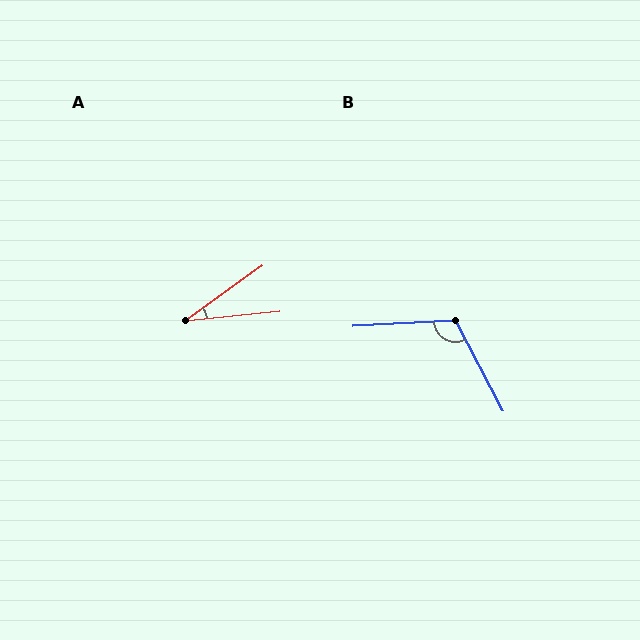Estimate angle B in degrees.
Approximately 115 degrees.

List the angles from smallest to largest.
A (30°), B (115°).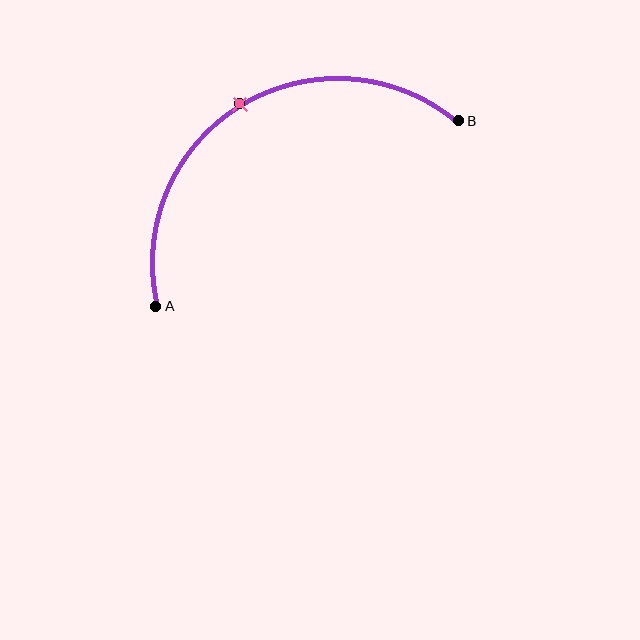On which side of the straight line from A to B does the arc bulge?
The arc bulges above the straight line connecting A and B.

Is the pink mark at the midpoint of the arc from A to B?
Yes. The pink mark lies on the arc at equal arc-length from both A and B — it is the arc midpoint.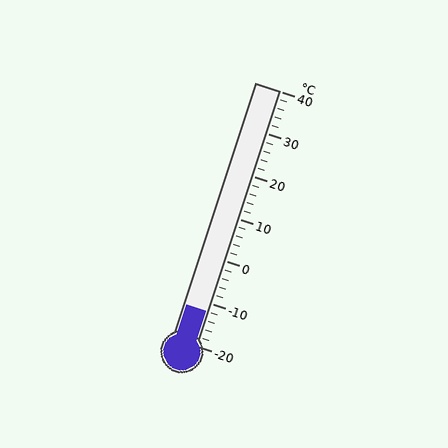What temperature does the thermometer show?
The thermometer shows approximately -12°C.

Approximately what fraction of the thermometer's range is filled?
The thermometer is filled to approximately 15% of its range.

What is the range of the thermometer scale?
The thermometer scale ranges from -20°C to 40°C.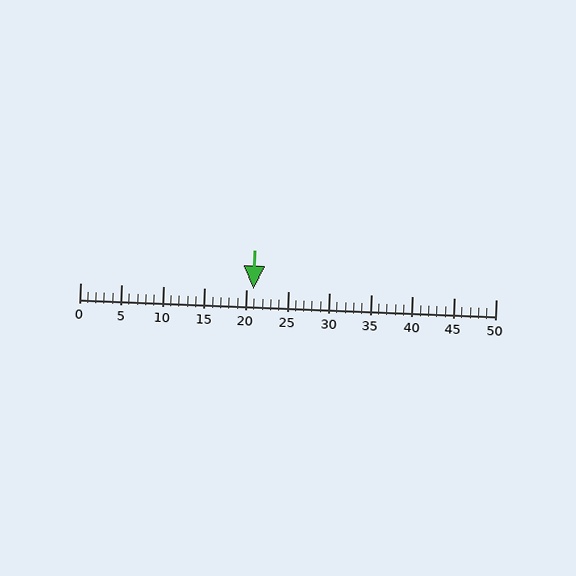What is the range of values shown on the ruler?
The ruler shows values from 0 to 50.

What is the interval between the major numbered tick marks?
The major tick marks are spaced 5 units apart.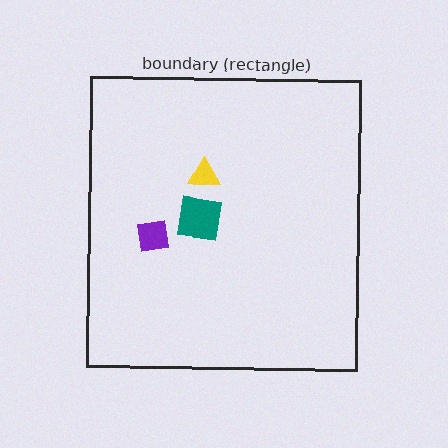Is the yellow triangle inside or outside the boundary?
Inside.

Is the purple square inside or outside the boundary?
Inside.